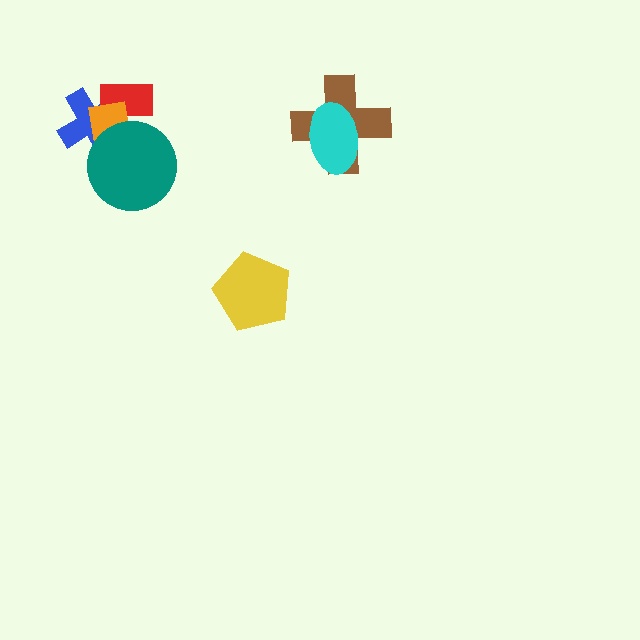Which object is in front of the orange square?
The teal circle is in front of the orange square.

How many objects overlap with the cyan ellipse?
1 object overlaps with the cyan ellipse.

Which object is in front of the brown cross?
The cyan ellipse is in front of the brown cross.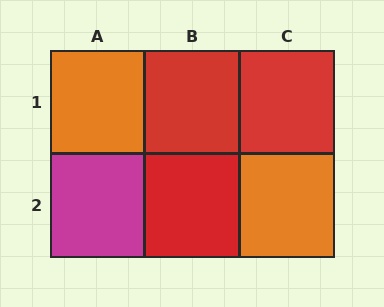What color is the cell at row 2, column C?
Orange.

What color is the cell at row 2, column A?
Magenta.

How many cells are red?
3 cells are red.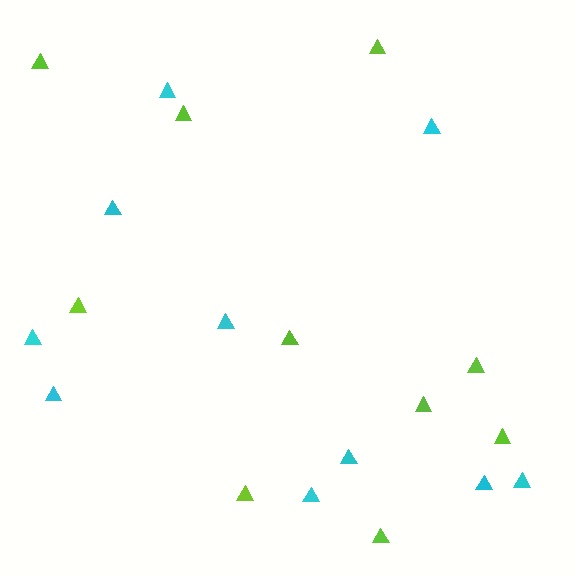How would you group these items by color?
There are 2 groups: one group of lime triangles (10) and one group of cyan triangles (10).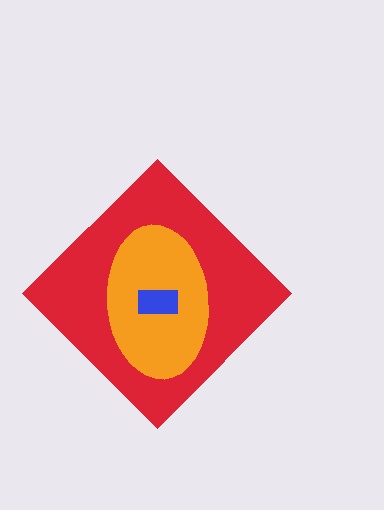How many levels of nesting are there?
3.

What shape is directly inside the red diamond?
The orange ellipse.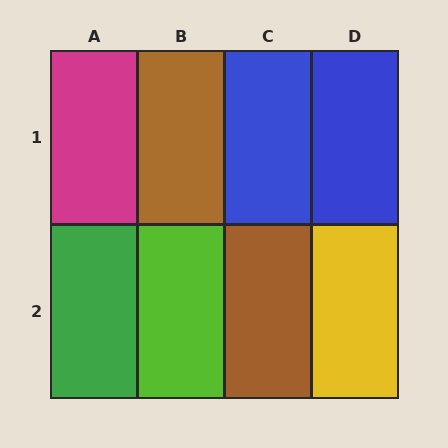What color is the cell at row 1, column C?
Blue.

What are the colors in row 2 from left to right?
Green, lime, brown, yellow.